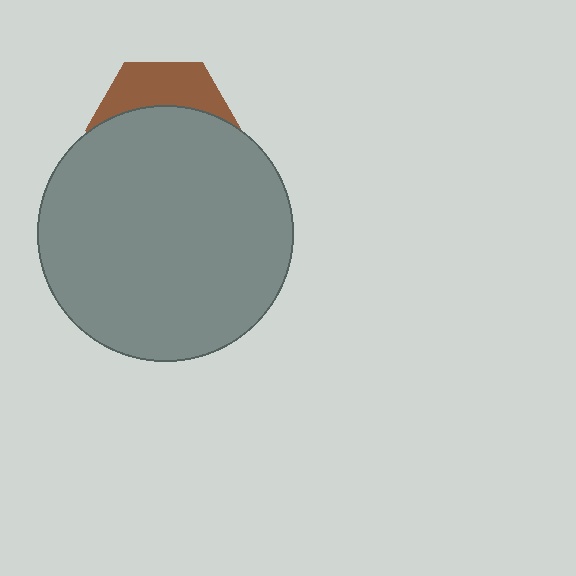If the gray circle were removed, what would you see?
You would see the complete brown hexagon.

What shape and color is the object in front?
The object in front is a gray circle.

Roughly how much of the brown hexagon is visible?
A small part of it is visible (roughly 34%).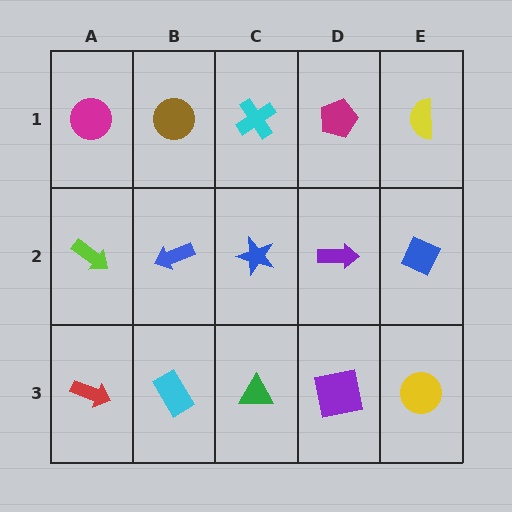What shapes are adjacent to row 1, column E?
A blue diamond (row 2, column E), a magenta pentagon (row 1, column D).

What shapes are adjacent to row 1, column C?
A blue star (row 2, column C), a brown circle (row 1, column B), a magenta pentagon (row 1, column D).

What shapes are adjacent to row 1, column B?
A blue arrow (row 2, column B), a magenta circle (row 1, column A), a cyan cross (row 1, column C).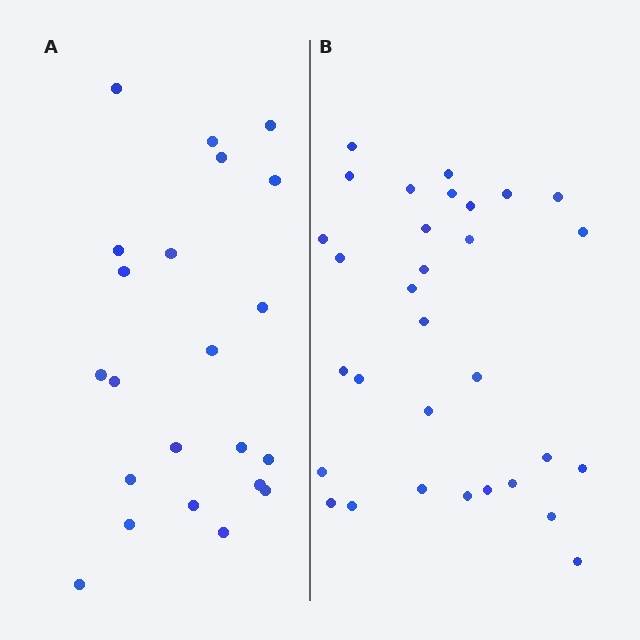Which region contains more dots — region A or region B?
Region B (the right region) has more dots.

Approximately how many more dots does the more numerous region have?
Region B has roughly 8 or so more dots than region A.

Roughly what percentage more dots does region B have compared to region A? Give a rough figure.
About 40% more.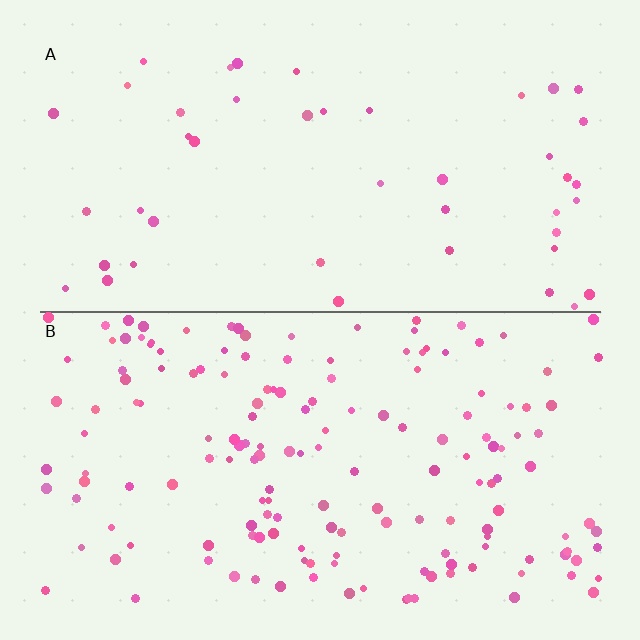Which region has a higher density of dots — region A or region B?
B (the bottom).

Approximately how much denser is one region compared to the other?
Approximately 3.7× — region B over region A.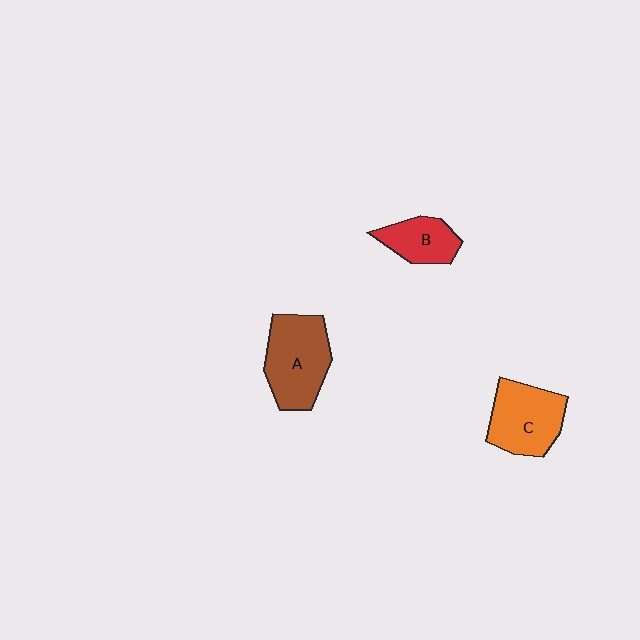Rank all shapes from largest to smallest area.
From largest to smallest: A (brown), C (orange), B (red).